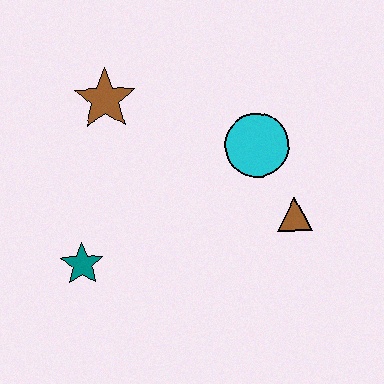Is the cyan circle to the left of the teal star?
No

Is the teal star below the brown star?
Yes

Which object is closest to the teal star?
The brown star is closest to the teal star.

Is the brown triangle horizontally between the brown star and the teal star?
No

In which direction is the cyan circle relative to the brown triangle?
The cyan circle is above the brown triangle.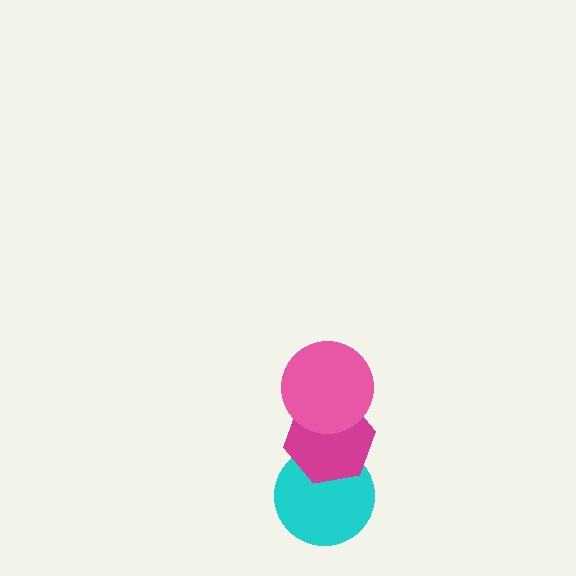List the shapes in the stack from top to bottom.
From top to bottom: the pink circle, the magenta hexagon, the cyan circle.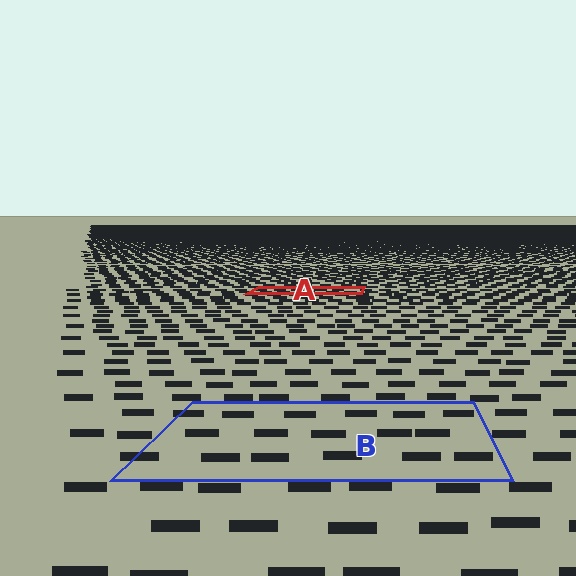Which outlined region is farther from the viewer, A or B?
Region A is farther from the viewer — the texture elements inside it appear smaller and more densely packed.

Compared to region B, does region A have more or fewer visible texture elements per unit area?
Region A has more texture elements per unit area — they are packed more densely because it is farther away.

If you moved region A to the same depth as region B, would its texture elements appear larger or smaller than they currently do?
They would appear larger. At a closer depth, the same texture elements are projected at a bigger on-screen size.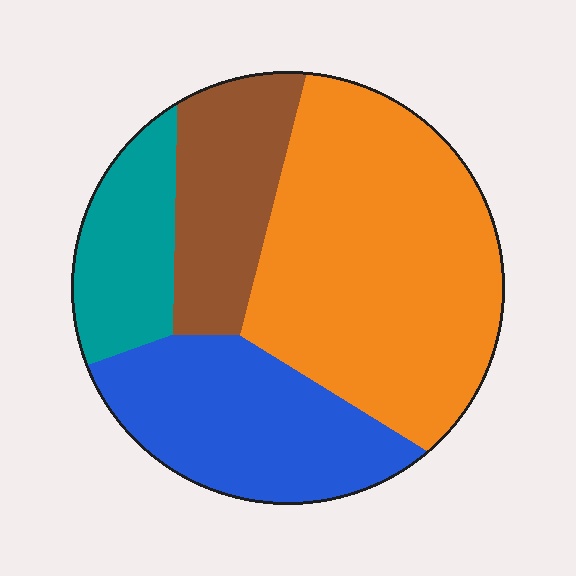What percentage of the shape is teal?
Teal covers around 15% of the shape.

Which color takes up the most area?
Orange, at roughly 45%.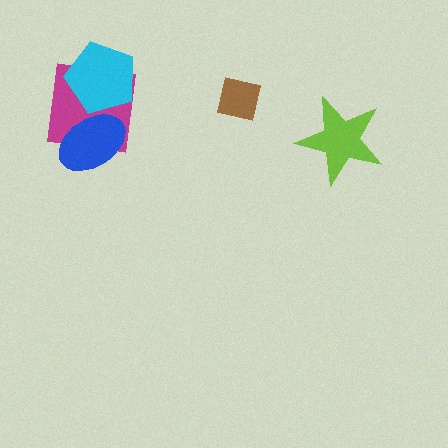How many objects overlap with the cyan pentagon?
2 objects overlap with the cyan pentagon.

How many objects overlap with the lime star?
0 objects overlap with the lime star.